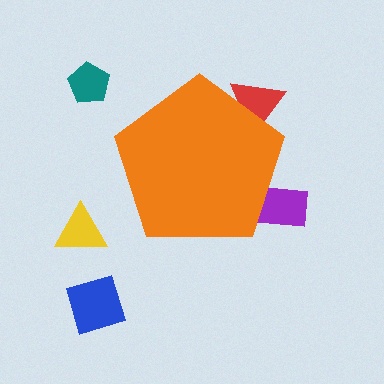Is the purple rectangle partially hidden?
Yes, the purple rectangle is partially hidden behind the orange pentagon.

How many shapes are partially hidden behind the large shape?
2 shapes are partially hidden.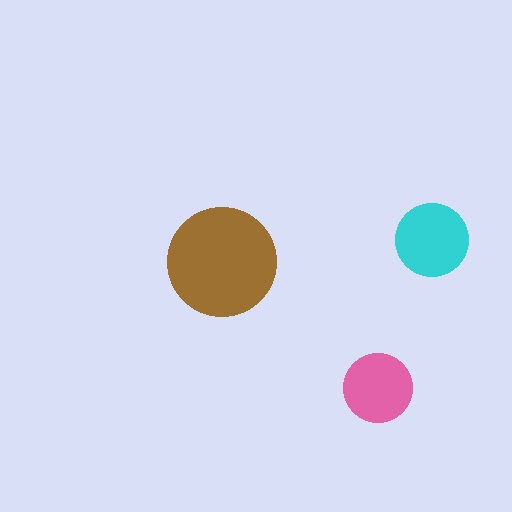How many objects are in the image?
There are 3 objects in the image.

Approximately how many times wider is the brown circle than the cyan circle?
About 1.5 times wider.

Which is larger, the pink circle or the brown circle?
The brown one.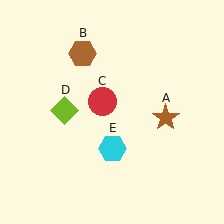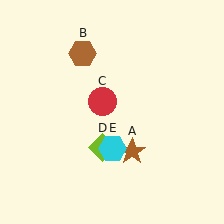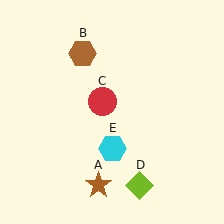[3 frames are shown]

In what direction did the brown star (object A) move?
The brown star (object A) moved down and to the left.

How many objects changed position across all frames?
2 objects changed position: brown star (object A), lime diamond (object D).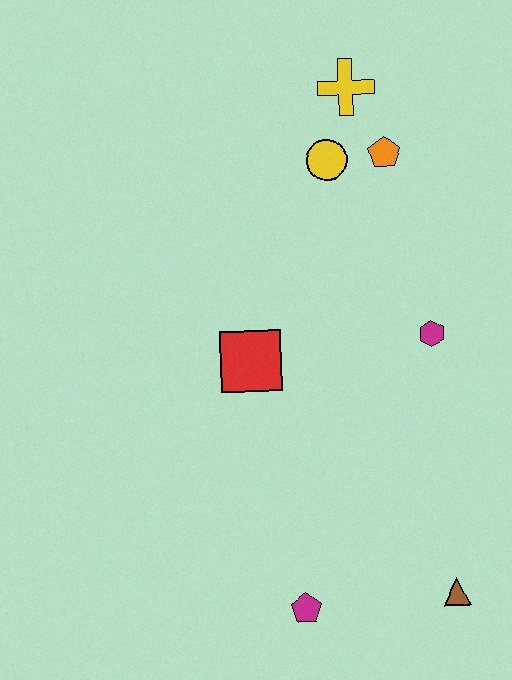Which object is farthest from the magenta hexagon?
The magenta pentagon is farthest from the magenta hexagon.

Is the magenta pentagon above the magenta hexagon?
No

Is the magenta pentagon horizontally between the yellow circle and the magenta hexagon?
No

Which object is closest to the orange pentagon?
The yellow circle is closest to the orange pentagon.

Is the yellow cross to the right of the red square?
Yes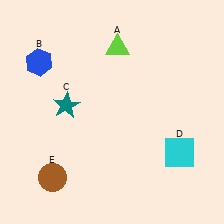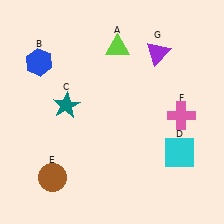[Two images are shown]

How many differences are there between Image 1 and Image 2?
There are 2 differences between the two images.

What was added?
A pink cross (F), a purple triangle (G) were added in Image 2.